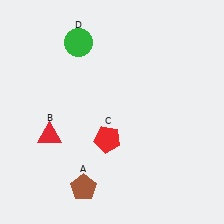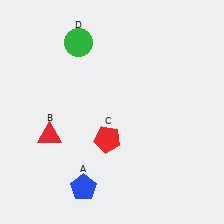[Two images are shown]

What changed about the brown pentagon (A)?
In Image 1, A is brown. In Image 2, it changed to blue.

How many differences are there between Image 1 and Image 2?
There is 1 difference between the two images.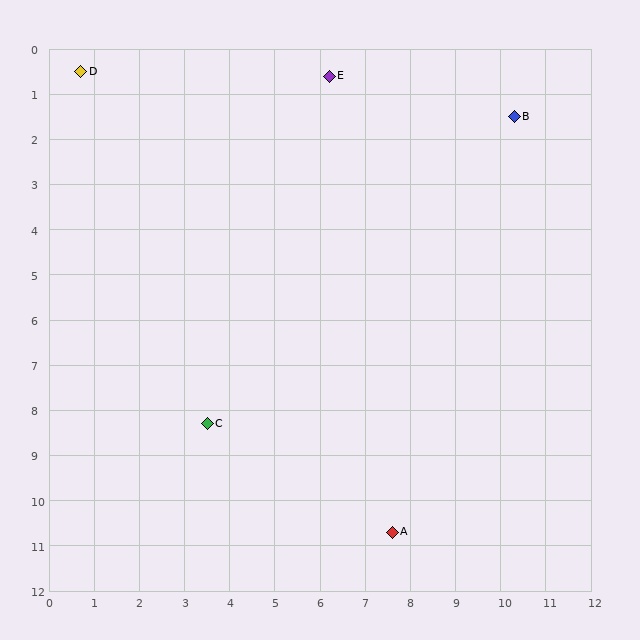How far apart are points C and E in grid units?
Points C and E are about 8.2 grid units apart.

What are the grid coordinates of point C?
Point C is at approximately (3.5, 8.3).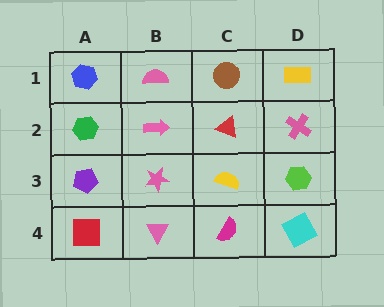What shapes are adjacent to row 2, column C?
A brown circle (row 1, column C), a yellow semicircle (row 3, column C), a pink arrow (row 2, column B), a pink cross (row 2, column D).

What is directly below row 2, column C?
A yellow semicircle.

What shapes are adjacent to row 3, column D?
A pink cross (row 2, column D), a cyan square (row 4, column D), a yellow semicircle (row 3, column C).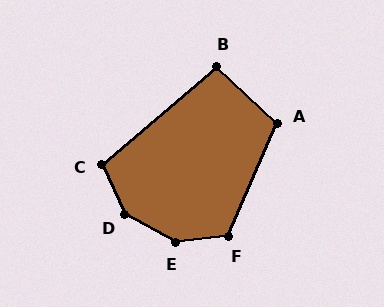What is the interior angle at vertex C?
Approximately 106 degrees (obtuse).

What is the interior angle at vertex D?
Approximately 144 degrees (obtuse).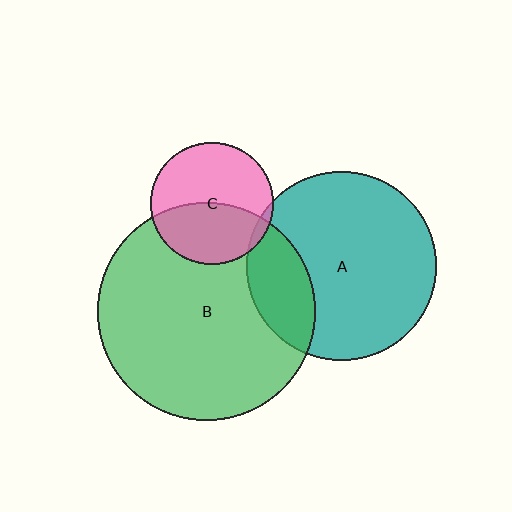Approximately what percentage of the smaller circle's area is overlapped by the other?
Approximately 20%.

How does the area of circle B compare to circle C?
Approximately 3.2 times.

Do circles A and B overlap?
Yes.